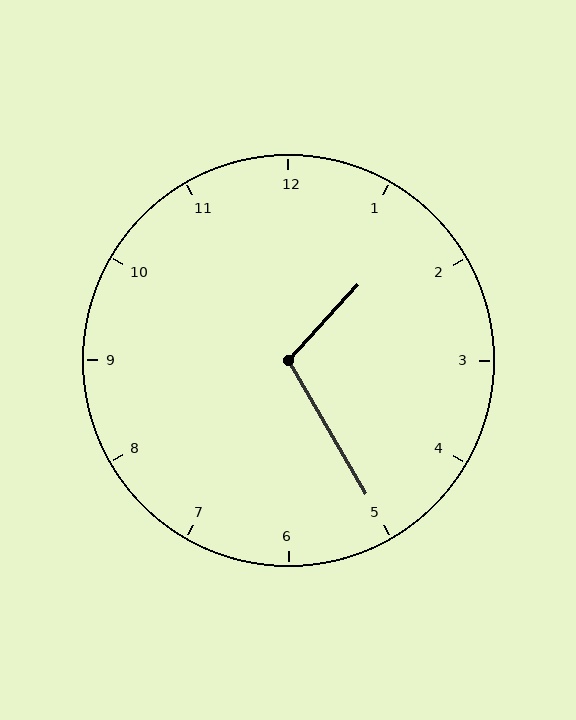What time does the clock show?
1:25.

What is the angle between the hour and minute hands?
Approximately 108 degrees.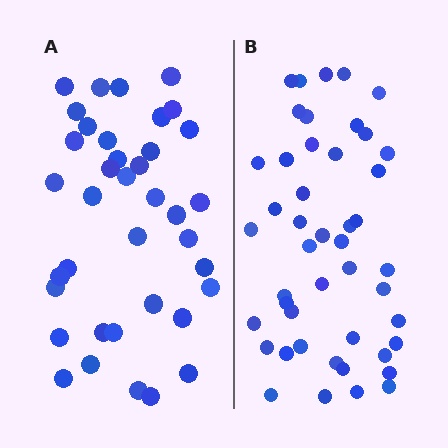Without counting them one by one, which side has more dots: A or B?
Region B (the right region) has more dots.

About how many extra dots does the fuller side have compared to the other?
Region B has roughly 8 or so more dots than region A.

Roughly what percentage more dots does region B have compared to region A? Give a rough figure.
About 20% more.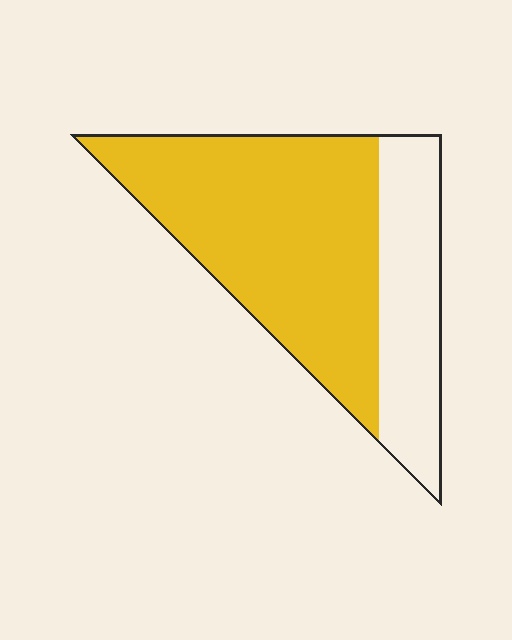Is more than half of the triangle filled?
Yes.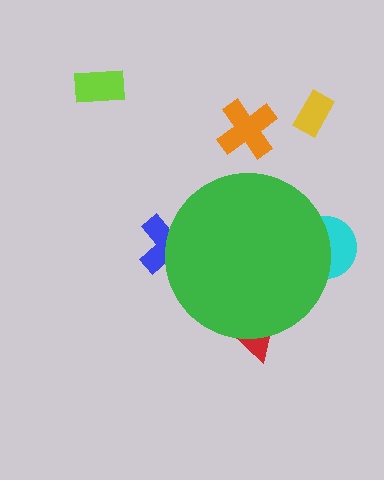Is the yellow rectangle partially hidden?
No, the yellow rectangle is fully visible.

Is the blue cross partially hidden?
Yes, the blue cross is partially hidden behind the green circle.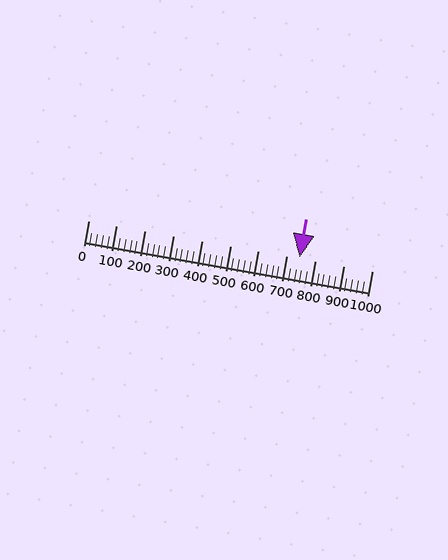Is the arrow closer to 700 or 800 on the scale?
The arrow is closer to 700.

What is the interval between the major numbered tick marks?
The major tick marks are spaced 100 units apart.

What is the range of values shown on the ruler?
The ruler shows values from 0 to 1000.